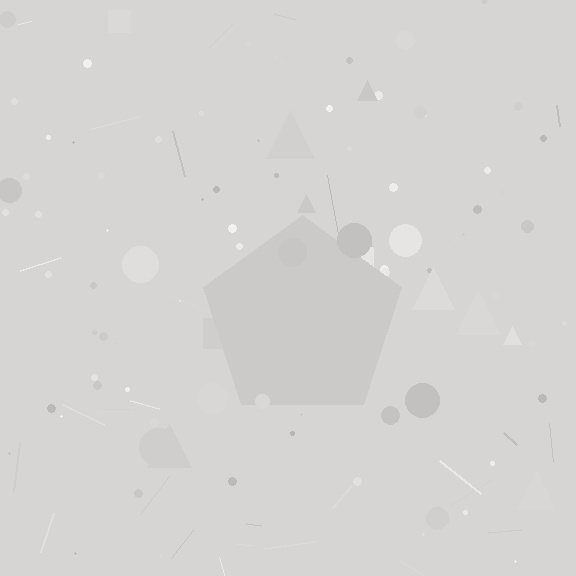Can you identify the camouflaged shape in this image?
The camouflaged shape is a pentagon.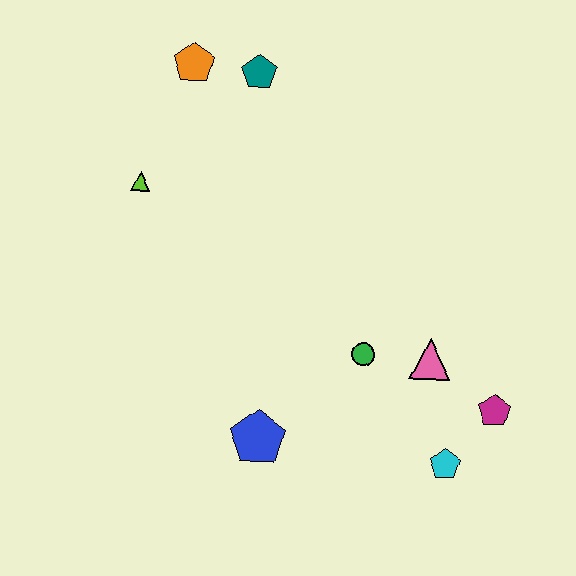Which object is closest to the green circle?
The pink triangle is closest to the green circle.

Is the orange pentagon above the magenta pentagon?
Yes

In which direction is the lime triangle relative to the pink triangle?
The lime triangle is to the left of the pink triangle.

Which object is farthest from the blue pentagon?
The orange pentagon is farthest from the blue pentagon.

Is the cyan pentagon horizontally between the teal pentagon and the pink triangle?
No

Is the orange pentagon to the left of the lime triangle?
No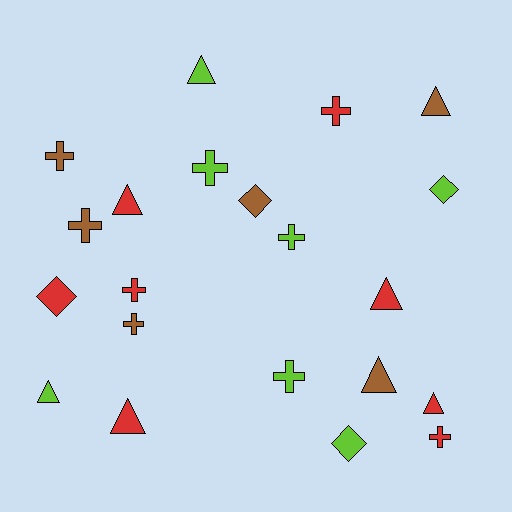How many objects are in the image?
There are 21 objects.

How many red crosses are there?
There are 3 red crosses.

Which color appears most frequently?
Red, with 8 objects.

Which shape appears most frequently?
Cross, with 9 objects.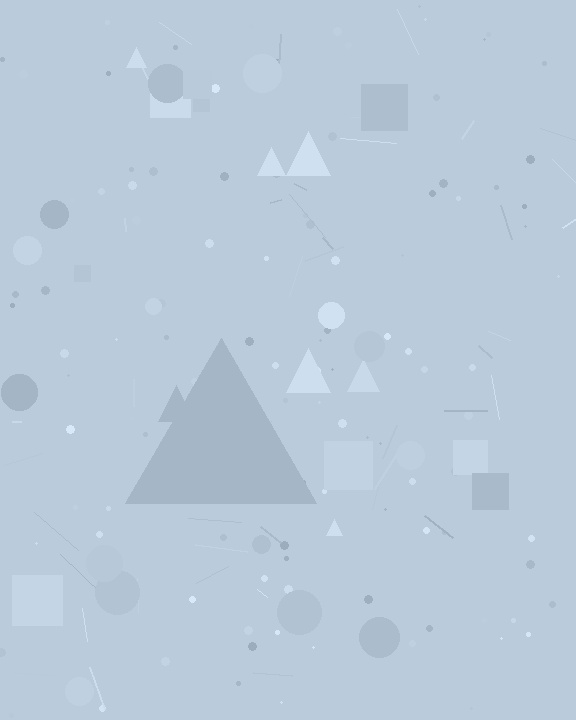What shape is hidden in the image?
A triangle is hidden in the image.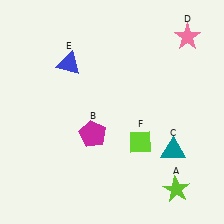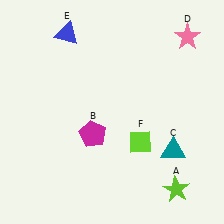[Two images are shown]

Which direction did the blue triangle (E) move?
The blue triangle (E) moved up.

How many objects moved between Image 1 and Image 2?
1 object moved between the two images.